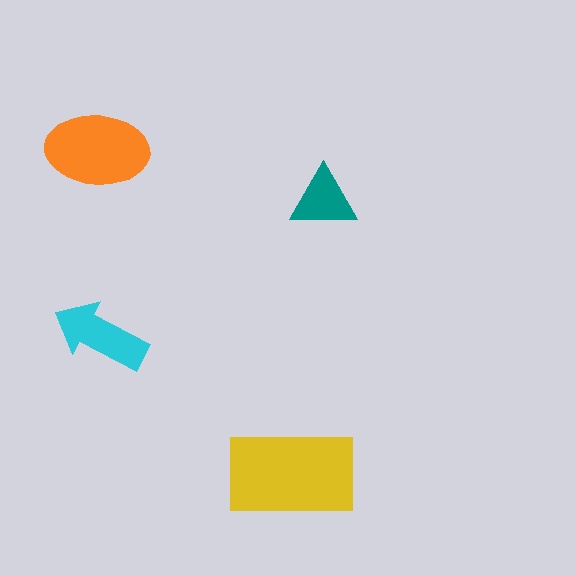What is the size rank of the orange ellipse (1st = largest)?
2nd.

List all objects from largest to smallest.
The yellow rectangle, the orange ellipse, the cyan arrow, the teal triangle.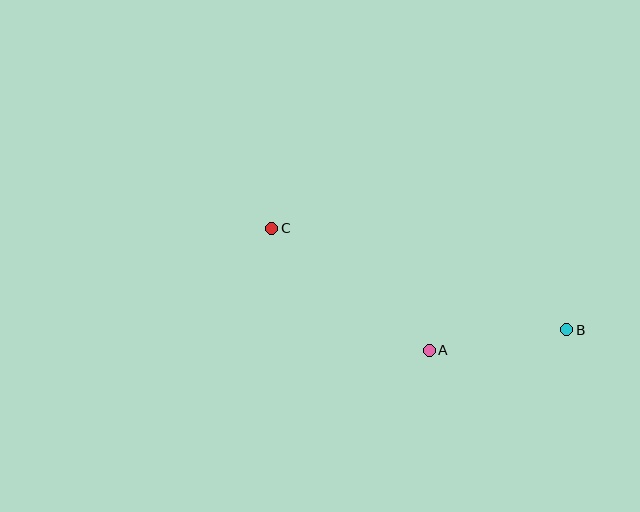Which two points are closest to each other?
Points A and B are closest to each other.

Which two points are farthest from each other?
Points B and C are farthest from each other.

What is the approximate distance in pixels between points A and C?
The distance between A and C is approximately 199 pixels.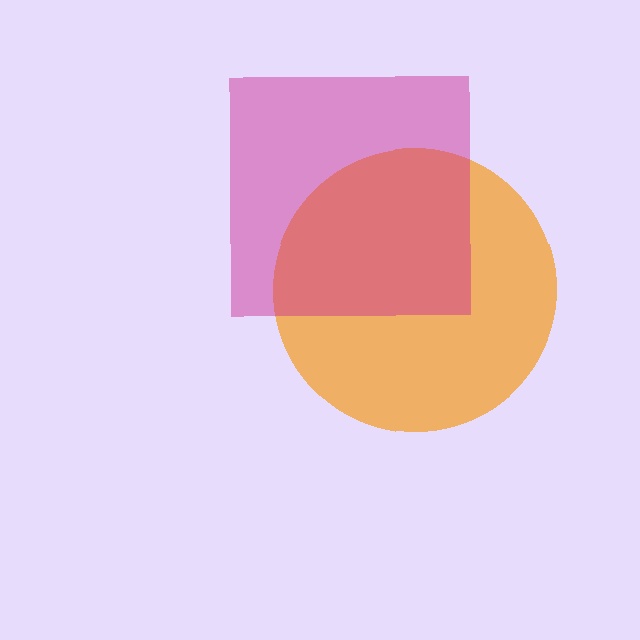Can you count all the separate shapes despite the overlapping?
Yes, there are 2 separate shapes.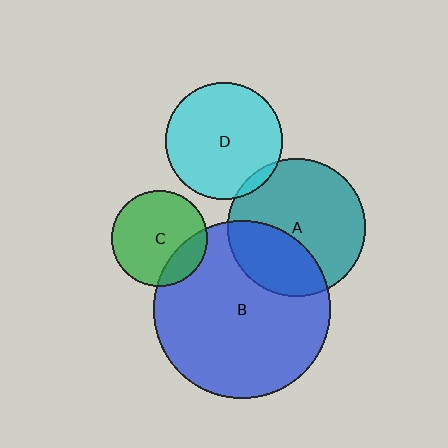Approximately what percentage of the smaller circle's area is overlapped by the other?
Approximately 20%.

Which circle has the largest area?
Circle B (blue).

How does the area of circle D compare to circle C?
Approximately 1.5 times.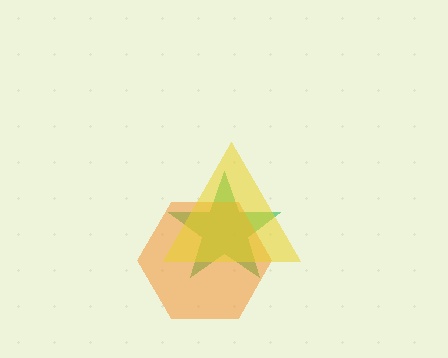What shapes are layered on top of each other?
The layered shapes are: a green star, an orange hexagon, a yellow triangle.